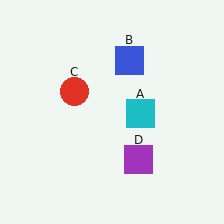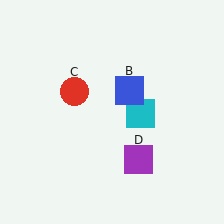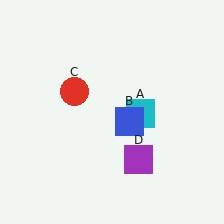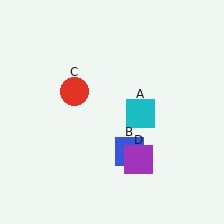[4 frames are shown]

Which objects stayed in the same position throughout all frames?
Cyan square (object A) and red circle (object C) and purple square (object D) remained stationary.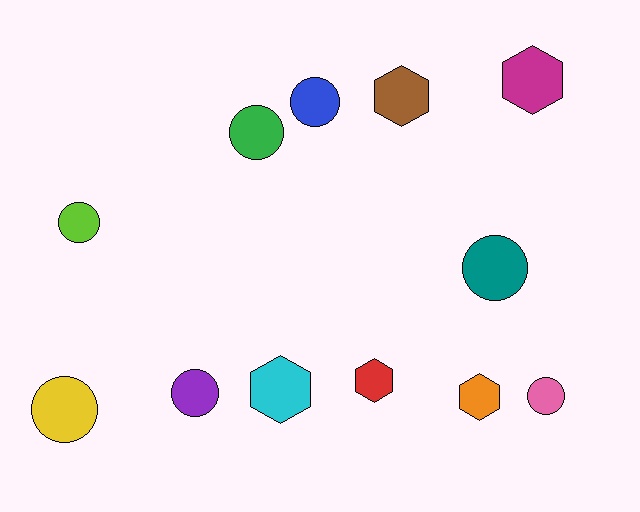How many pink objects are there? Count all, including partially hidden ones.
There is 1 pink object.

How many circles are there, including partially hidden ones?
There are 7 circles.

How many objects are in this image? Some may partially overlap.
There are 12 objects.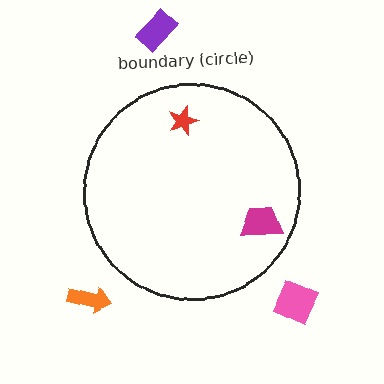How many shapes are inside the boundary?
2 inside, 3 outside.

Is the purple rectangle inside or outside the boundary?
Outside.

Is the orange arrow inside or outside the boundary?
Outside.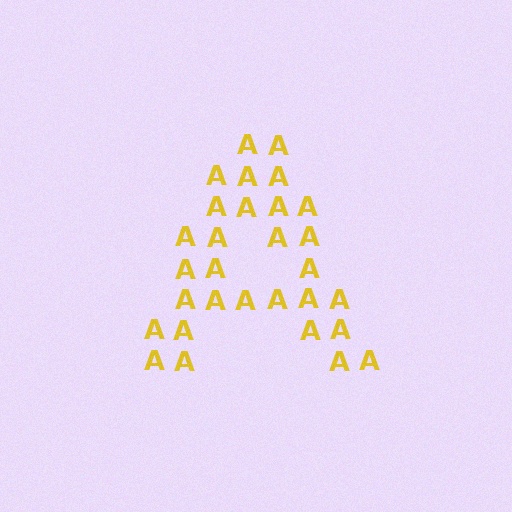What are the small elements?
The small elements are letter A's.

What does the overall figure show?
The overall figure shows the letter A.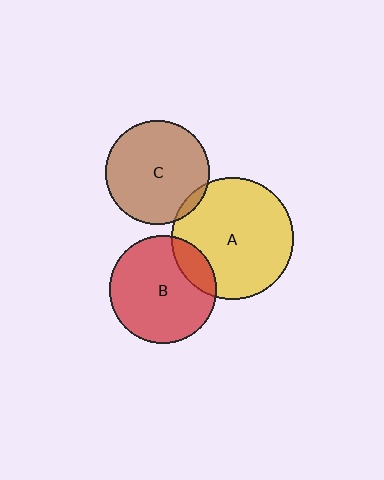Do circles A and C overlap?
Yes.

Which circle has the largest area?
Circle A (yellow).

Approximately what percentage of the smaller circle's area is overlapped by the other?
Approximately 5%.